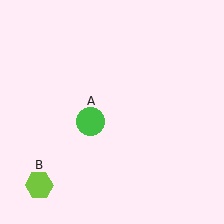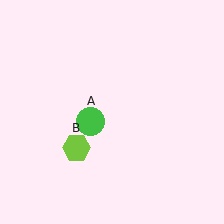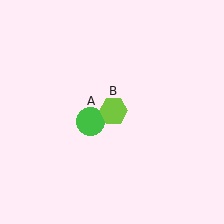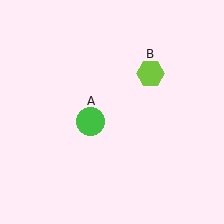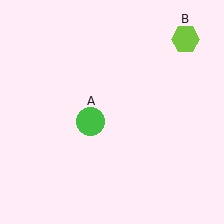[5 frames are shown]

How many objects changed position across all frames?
1 object changed position: lime hexagon (object B).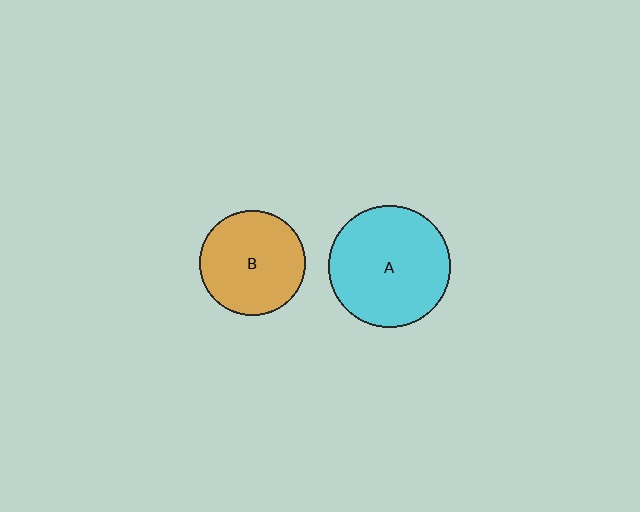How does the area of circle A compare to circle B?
Approximately 1.3 times.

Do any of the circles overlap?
No, none of the circles overlap.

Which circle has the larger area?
Circle A (cyan).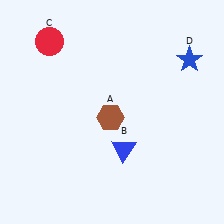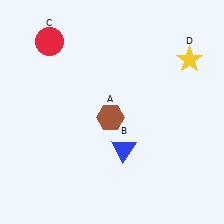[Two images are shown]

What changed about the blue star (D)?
In Image 1, D is blue. In Image 2, it changed to yellow.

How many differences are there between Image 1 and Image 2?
There is 1 difference between the two images.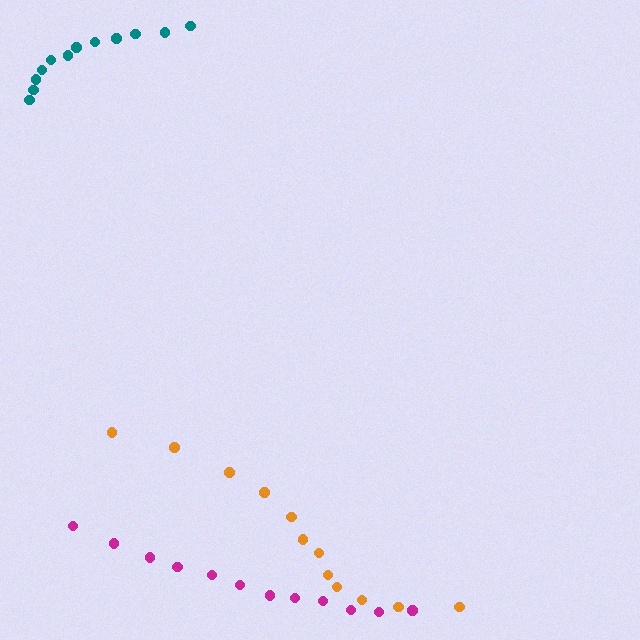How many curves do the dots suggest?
There are 3 distinct paths.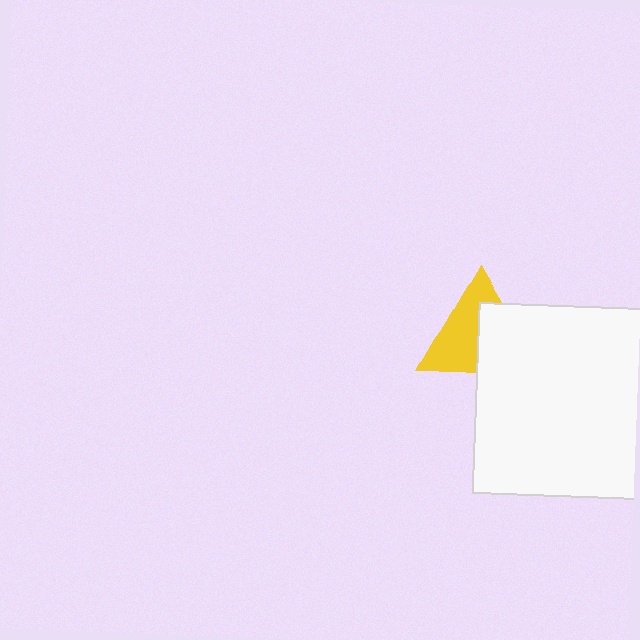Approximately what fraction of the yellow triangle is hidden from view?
Roughly 46% of the yellow triangle is hidden behind the white square.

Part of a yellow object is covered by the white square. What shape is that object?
It is a triangle.